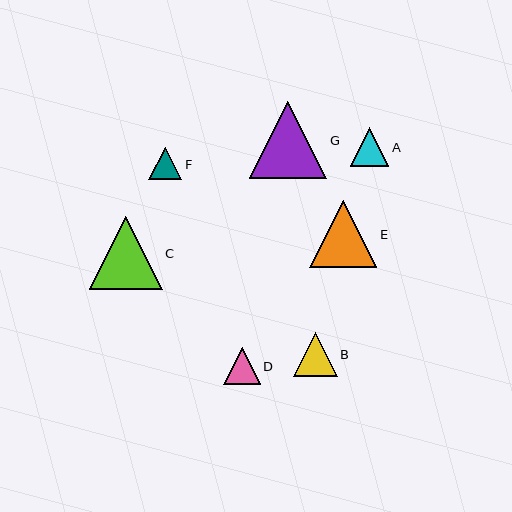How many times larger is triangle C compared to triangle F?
Triangle C is approximately 2.2 times the size of triangle F.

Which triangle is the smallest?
Triangle F is the smallest with a size of approximately 33 pixels.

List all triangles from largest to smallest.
From largest to smallest: G, C, E, B, A, D, F.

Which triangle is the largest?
Triangle G is the largest with a size of approximately 78 pixels.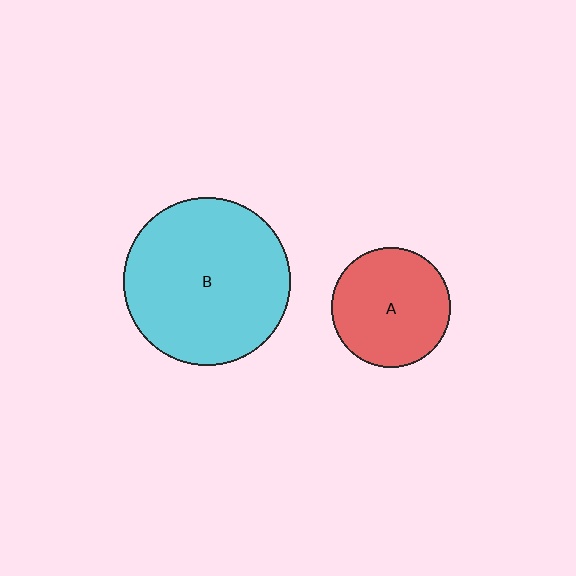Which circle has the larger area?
Circle B (cyan).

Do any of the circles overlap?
No, none of the circles overlap.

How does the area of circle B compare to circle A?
Approximately 2.0 times.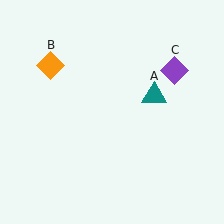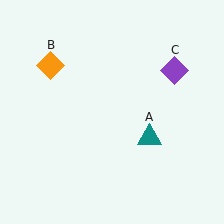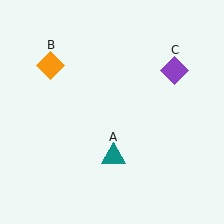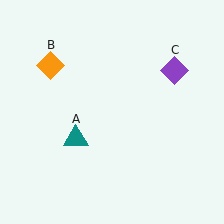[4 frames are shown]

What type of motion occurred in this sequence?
The teal triangle (object A) rotated clockwise around the center of the scene.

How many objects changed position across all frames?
1 object changed position: teal triangle (object A).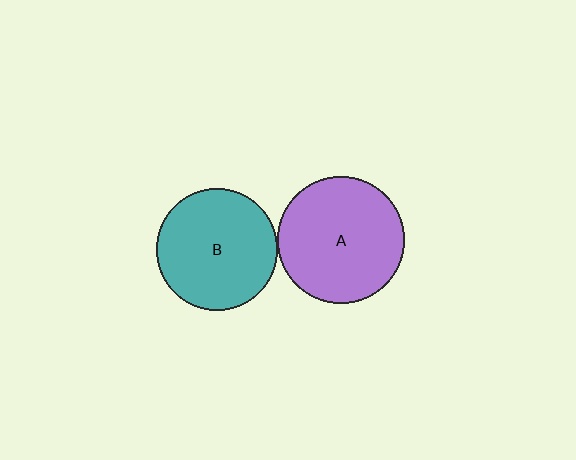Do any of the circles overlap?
No, none of the circles overlap.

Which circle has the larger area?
Circle A (purple).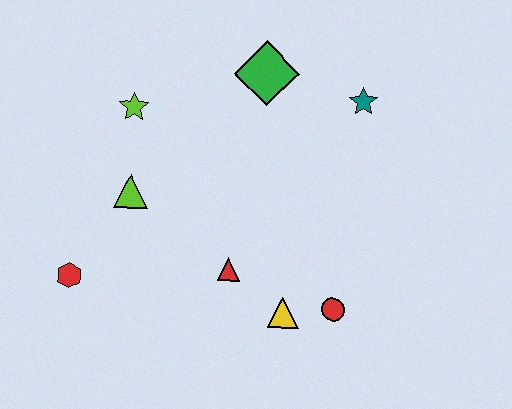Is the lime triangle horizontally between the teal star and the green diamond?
No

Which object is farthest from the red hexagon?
The teal star is farthest from the red hexagon.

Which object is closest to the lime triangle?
The lime star is closest to the lime triangle.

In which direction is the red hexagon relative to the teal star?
The red hexagon is to the left of the teal star.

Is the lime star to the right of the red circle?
No